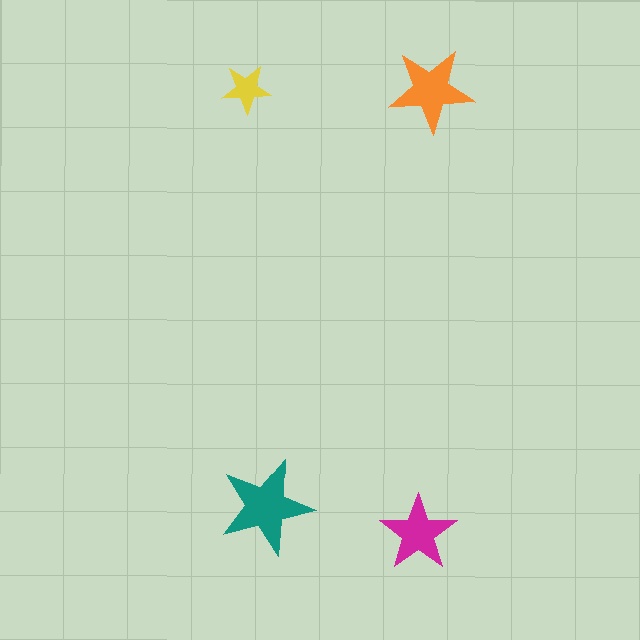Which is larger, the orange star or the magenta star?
The orange one.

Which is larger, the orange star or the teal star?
The teal one.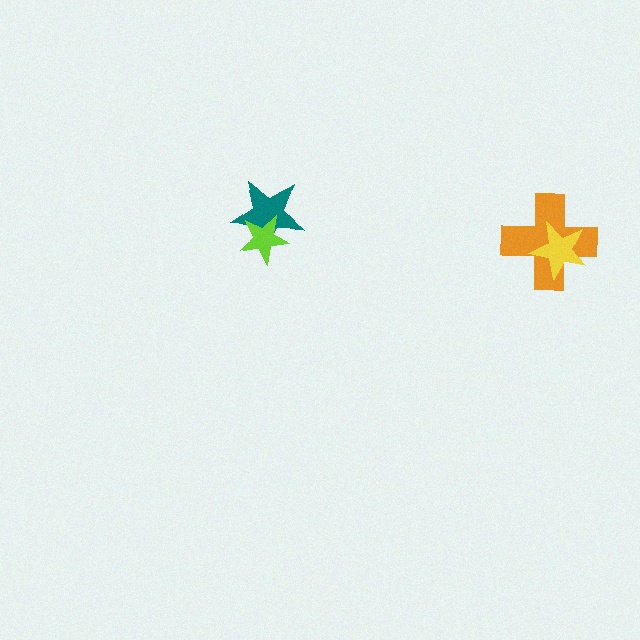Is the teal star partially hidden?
Yes, it is partially covered by another shape.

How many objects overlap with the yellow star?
1 object overlaps with the yellow star.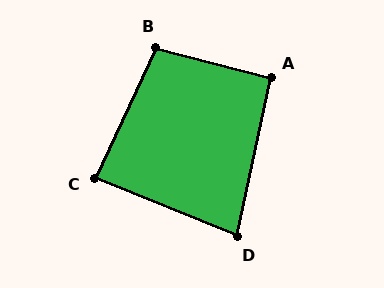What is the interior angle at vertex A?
Approximately 93 degrees (approximately right).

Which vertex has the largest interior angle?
B, at approximately 100 degrees.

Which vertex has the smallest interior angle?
D, at approximately 80 degrees.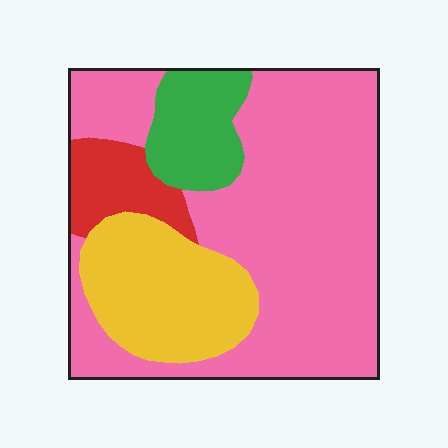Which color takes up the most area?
Pink, at roughly 60%.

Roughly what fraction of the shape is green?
Green covers around 10% of the shape.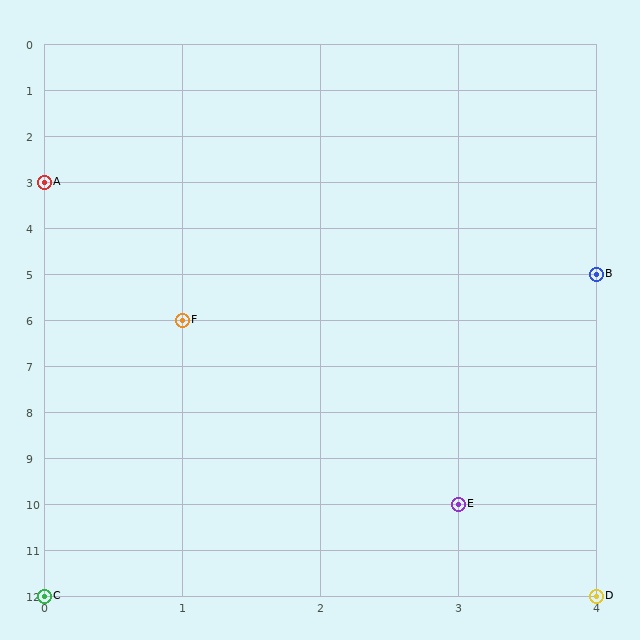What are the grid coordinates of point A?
Point A is at grid coordinates (0, 3).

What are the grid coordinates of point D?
Point D is at grid coordinates (4, 12).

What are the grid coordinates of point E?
Point E is at grid coordinates (3, 10).